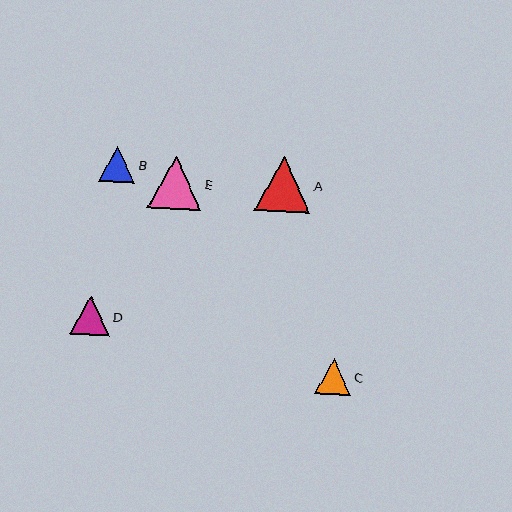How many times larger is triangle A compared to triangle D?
Triangle A is approximately 1.4 times the size of triangle D.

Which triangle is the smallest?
Triangle C is the smallest with a size of approximately 35 pixels.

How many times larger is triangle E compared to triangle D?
Triangle E is approximately 1.3 times the size of triangle D.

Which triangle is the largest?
Triangle A is the largest with a size of approximately 55 pixels.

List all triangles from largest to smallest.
From largest to smallest: A, E, D, B, C.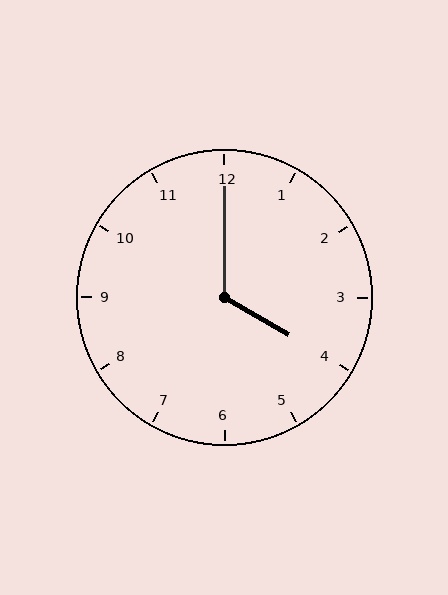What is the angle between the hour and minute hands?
Approximately 120 degrees.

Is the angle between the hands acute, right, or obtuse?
It is obtuse.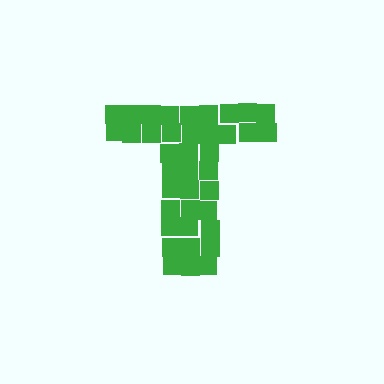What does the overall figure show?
The overall figure shows the letter T.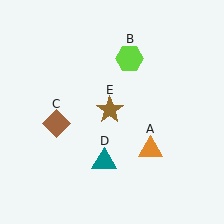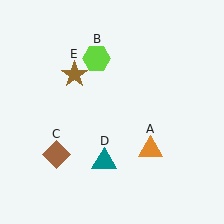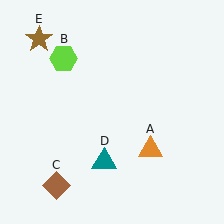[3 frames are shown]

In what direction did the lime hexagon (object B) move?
The lime hexagon (object B) moved left.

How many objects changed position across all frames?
3 objects changed position: lime hexagon (object B), brown diamond (object C), brown star (object E).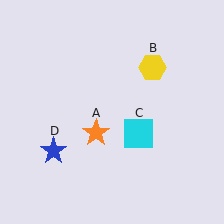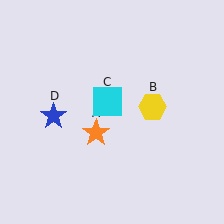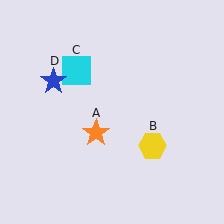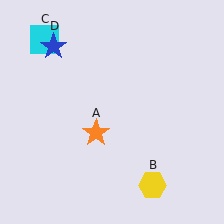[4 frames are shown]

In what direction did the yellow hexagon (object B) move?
The yellow hexagon (object B) moved down.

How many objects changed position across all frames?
3 objects changed position: yellow hexagon (object B), cyan square (object C), blue star (object D).